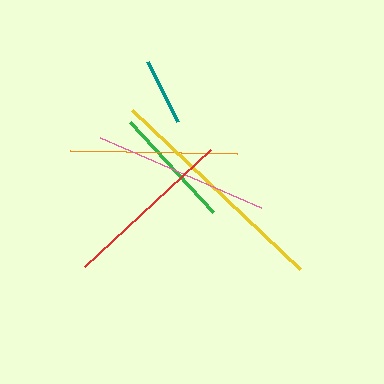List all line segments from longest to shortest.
From longest to shortest: yellow, pink, red, orange, green, teal.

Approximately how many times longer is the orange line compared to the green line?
The orange line is approximately 1.4 times the length of the green line.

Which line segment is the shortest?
The teal line is the shortest at approximately 68 pixels.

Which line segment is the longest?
The yellow line is the longest at approximately 231 pixels.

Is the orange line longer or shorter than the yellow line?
The yellow line is longer than the orange line.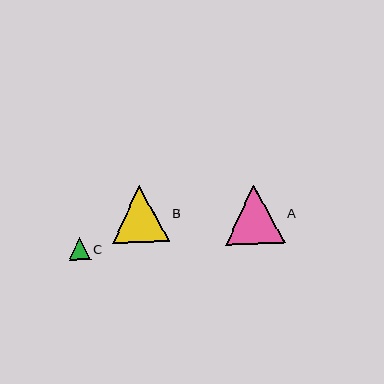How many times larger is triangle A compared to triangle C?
Triangle A is approximately 2.7 times the size of triangle C.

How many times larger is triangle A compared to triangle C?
Triangle A is approximately 2.7 times the size of triangle C.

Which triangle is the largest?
Triangle A is the largest with a size of approximately 59 pixels.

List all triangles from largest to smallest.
From largest to smallest: A, B, C.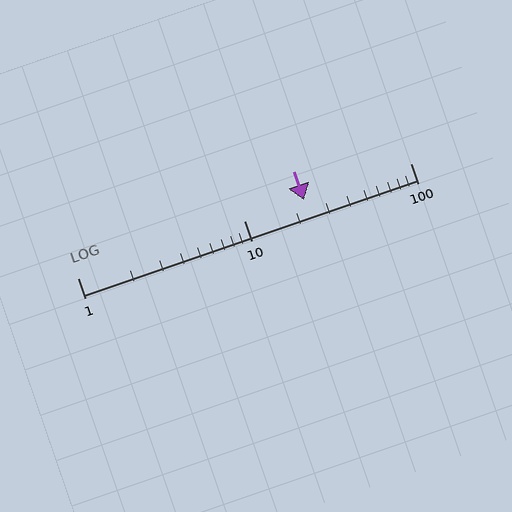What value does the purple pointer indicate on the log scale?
The pointer indicates approximately 23.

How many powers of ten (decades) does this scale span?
The scale spans 2 decades, from 1 to 100.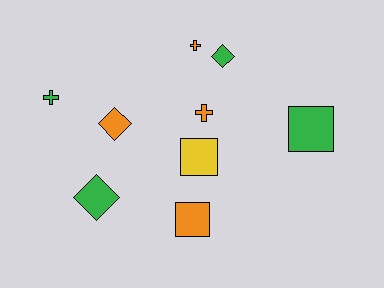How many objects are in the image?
There are 9 objects.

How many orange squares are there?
There is 1 orange square.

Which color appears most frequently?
Orange, with 4 objects.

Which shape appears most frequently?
Cross, with 3 objects.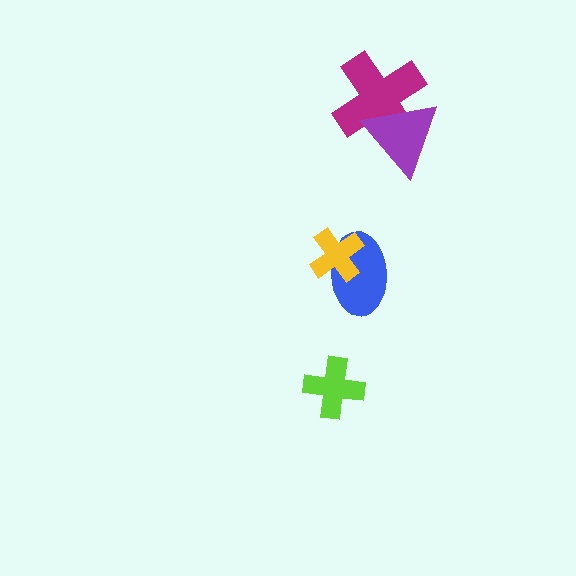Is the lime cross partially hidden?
No, no other shape covers it.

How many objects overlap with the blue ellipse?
1 object overlaps with the blue ellipse.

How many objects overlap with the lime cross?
0 objects overlap with the lime cross.